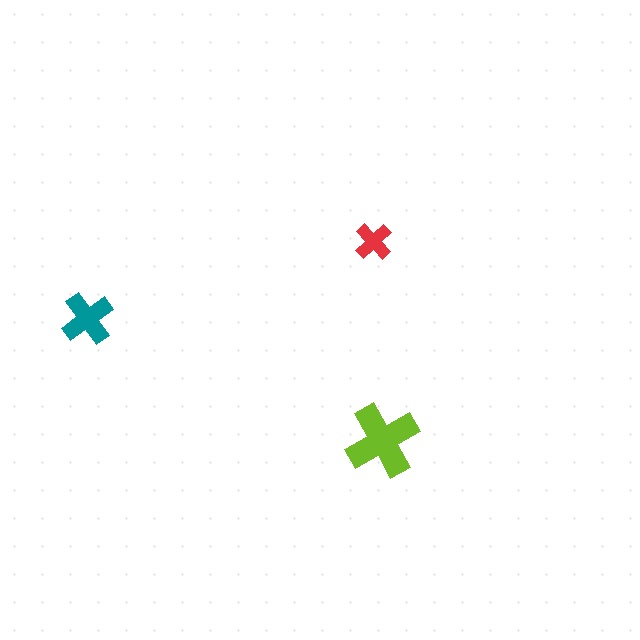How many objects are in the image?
There are 3 objects in the image.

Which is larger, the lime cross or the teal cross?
The lime one.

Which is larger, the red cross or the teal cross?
The teal one.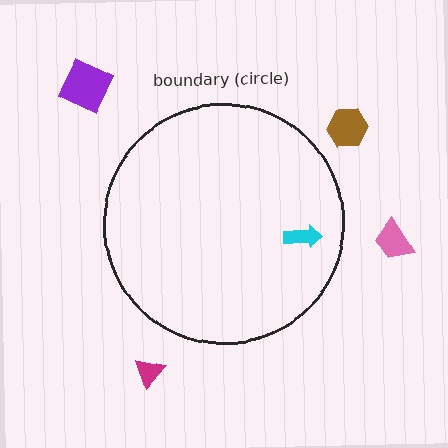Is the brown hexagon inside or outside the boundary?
Outside.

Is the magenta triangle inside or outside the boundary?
Outside.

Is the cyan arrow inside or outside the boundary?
Inside.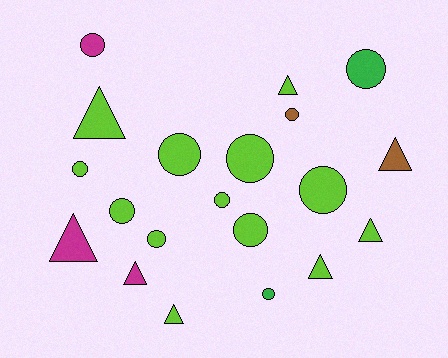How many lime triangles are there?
There are 5 lime triangles.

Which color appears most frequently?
Lime, with 13 objects.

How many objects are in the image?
There are 20 objects.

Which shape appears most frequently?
Circle, with 12 objects.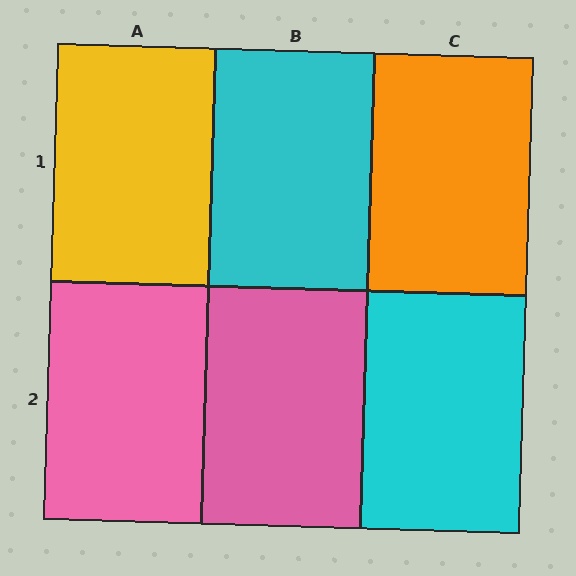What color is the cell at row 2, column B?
Pink.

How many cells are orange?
1 cell is orange.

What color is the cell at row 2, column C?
Cyan.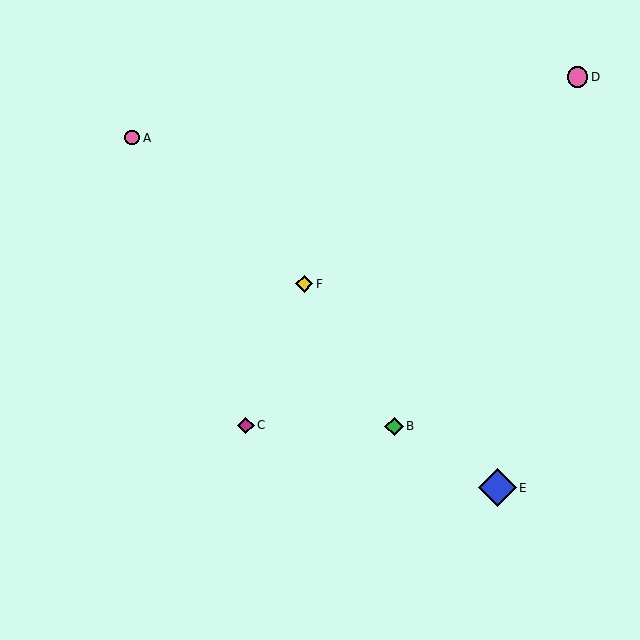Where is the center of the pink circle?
The center of the pink circle is at (132, 138).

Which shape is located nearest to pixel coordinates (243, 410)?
The magenta diamond (labeled C) at (246, 425) is nearest to that location.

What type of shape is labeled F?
Shape F is a yellow diamond.